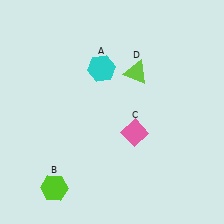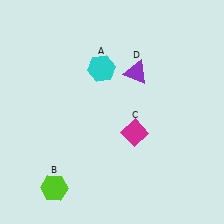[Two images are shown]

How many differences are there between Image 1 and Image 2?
There are 2 differences between the two images.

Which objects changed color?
C changed from pink to magenta. D changed from lime to purple.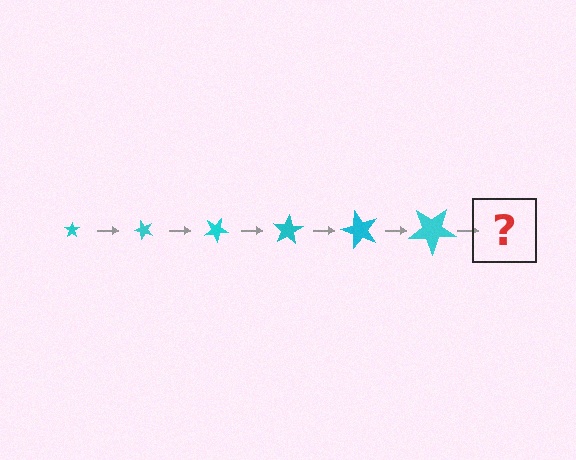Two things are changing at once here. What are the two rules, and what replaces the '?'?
The two rules are that the star grows larger each step and it rotates 50 degrees each step. The '?' should be a star, larger than the previous one and rotated 300 degrees from the start.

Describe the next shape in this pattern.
It should be a star, larger than the previous one and rotated 300 degrees from the start.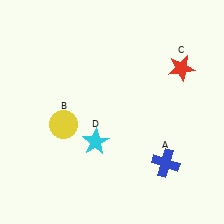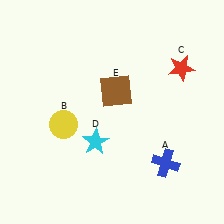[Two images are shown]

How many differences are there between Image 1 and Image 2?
There is 1 difference between the two images.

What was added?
A brown square (E) was added in Image 2.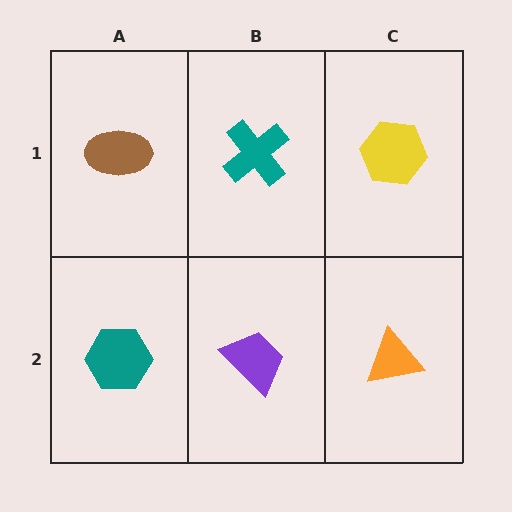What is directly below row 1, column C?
An orange triangle.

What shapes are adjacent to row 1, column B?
A purple trapezoid (row 2, column B), a brown ellipse (row 1, column A), a yellow hexagon (row 1, column C).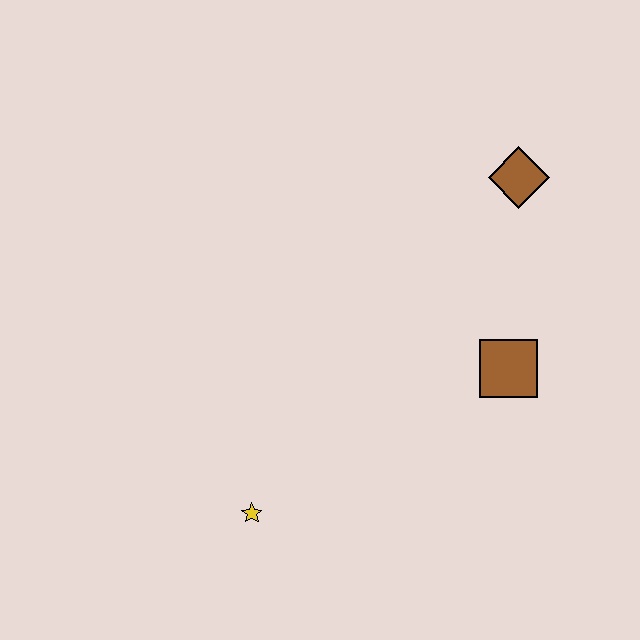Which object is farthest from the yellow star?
The brown diamond is farthest from the yellow star.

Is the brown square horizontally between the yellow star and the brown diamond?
Yes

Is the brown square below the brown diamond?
Yes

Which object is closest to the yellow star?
The brown square is closest to the yellow star.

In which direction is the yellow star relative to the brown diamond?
The yellow star is below the brown diamond.